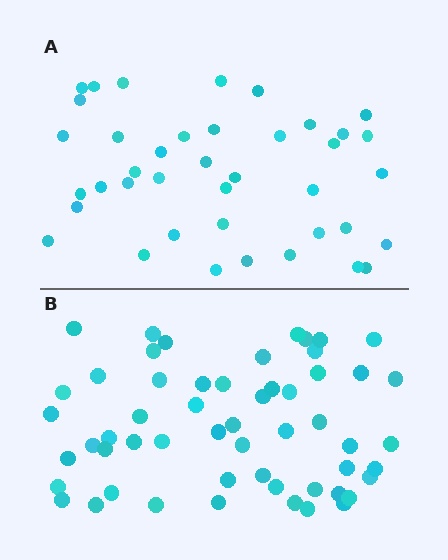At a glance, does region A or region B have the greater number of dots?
Region B (the bottom region) has more dots.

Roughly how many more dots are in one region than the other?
Region B has approximately 15 more dots than region A.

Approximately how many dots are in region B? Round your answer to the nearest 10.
About 60 dots. (The exact count is 55, which rounds to 60.)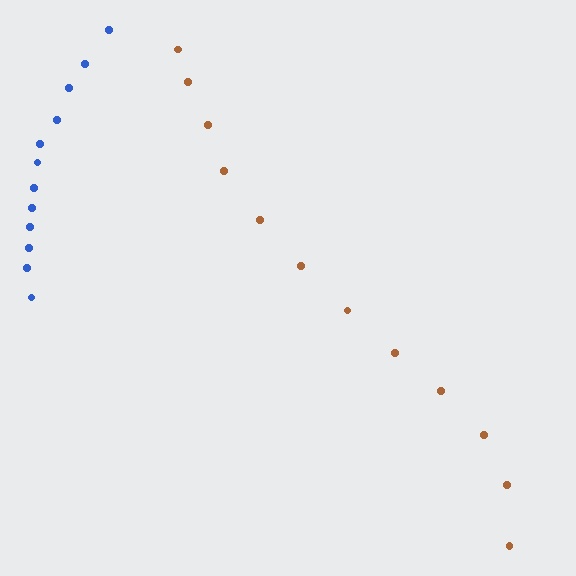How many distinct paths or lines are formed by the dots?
There are 2 distinct paths.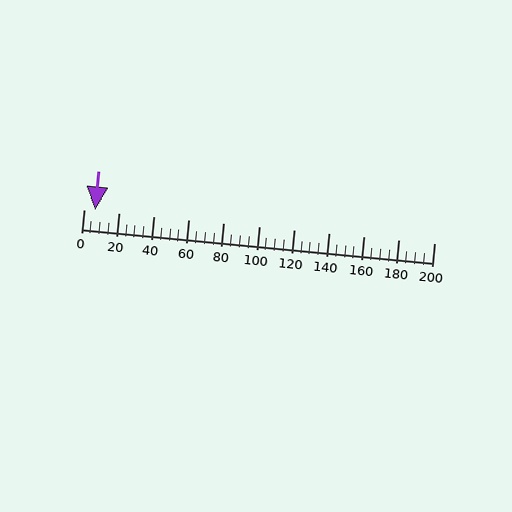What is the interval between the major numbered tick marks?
The major tick marks are spaced 20 units apart.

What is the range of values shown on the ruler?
The ruler shows values from 0 to 200.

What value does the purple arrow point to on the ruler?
The purple arrow points to approximately 6.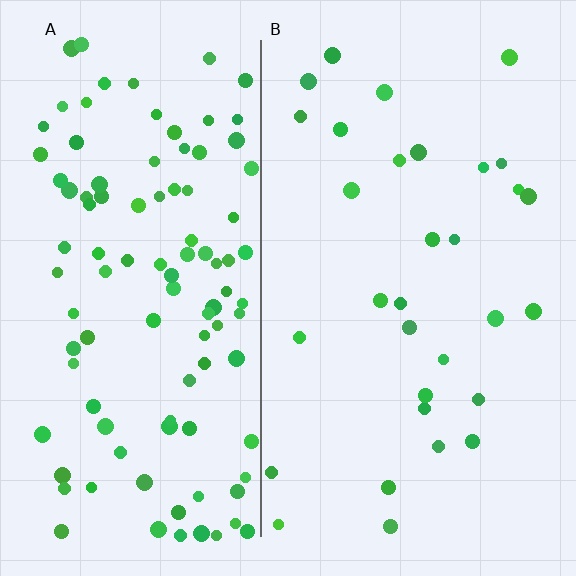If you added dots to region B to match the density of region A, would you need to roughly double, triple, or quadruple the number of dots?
Approximately triple.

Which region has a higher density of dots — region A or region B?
A (the left).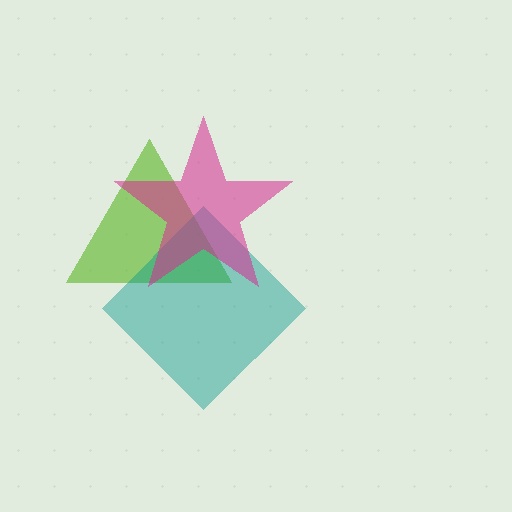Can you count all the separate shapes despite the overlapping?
Yes, there are 3 separate shapes.